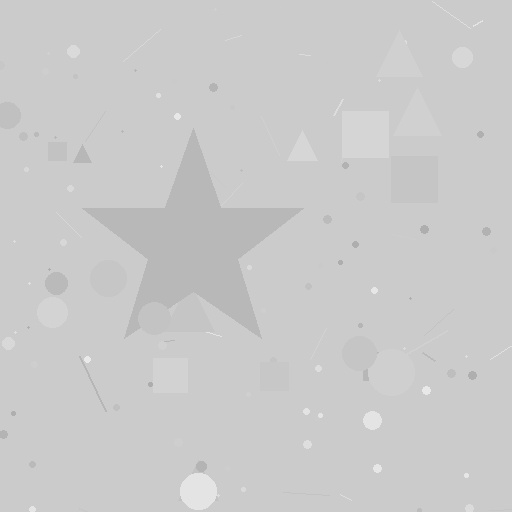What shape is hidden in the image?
A star is hidden in the image.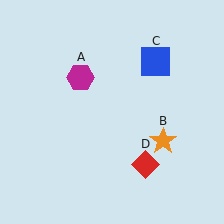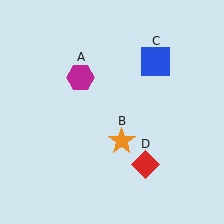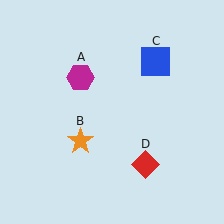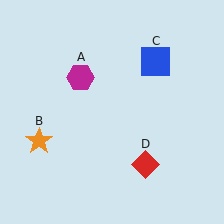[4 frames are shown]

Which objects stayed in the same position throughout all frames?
Magenta hexagon (object A) and blue square (object C) and red diamond (object D) remained stationary.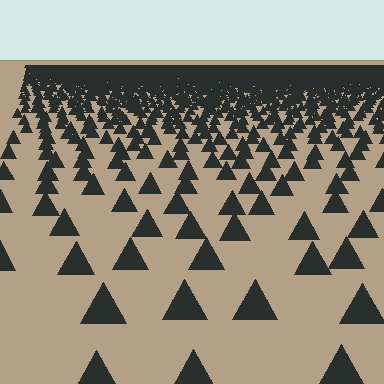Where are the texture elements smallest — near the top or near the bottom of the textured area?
Near the top.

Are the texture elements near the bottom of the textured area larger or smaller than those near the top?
Larger. Near the bottom, elements are closer to the viewer and appear at a bigger on-screen size.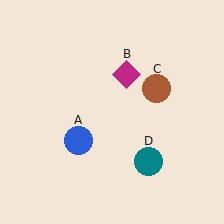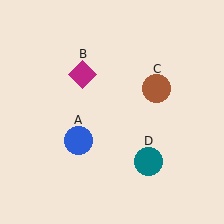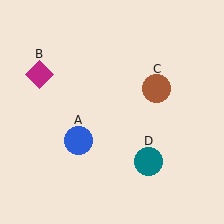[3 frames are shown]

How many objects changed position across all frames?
1 object changed position: magenta diamond (object B).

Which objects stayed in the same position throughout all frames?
Blue circle (object A) and brown circle (object C) and teal circle (object D) remained stationary.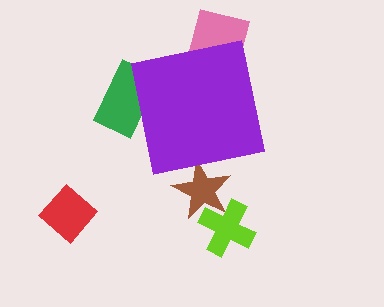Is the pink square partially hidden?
Yes, the pink square is partially hidden behind the purple square.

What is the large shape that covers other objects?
A purple square.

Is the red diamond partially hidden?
No, the red diamond is fully visible.